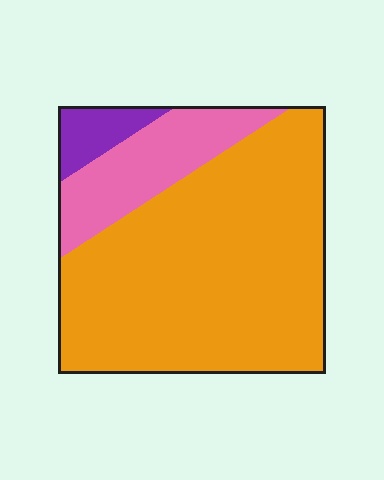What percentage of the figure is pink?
Pink takes up about one fifth (1/5) of the figure.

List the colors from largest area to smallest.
From largest to smallest: orange, pink, purple.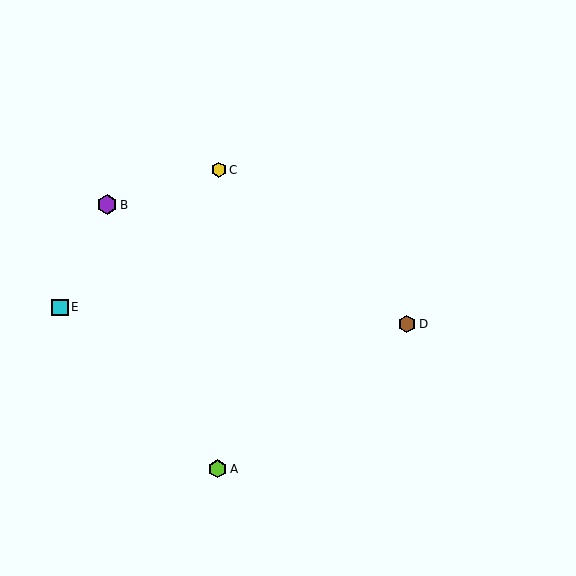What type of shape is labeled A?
Shape A is a lime hexagon.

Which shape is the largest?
The purple hexagon (labeled B) is the largest.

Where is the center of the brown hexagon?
The center of the brown hexagon is at (407, 324).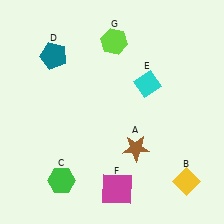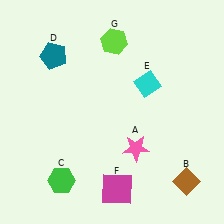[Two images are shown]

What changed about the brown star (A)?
In Image 1, A is brown. In Image 2, it changed to pink.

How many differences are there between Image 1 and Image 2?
There are 2 differences between the two images.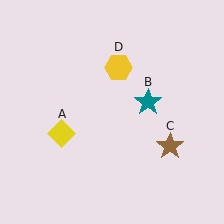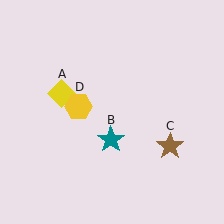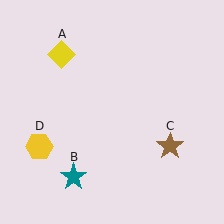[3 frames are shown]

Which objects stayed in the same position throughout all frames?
Brown star (object C) remained stationary.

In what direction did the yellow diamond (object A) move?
The yellow diamond (object A) moved up.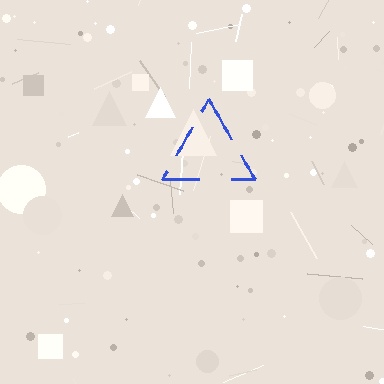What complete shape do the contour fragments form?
The contour fragments form a triangle.